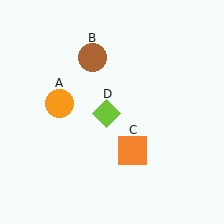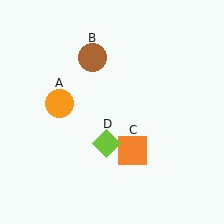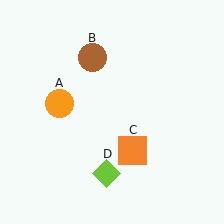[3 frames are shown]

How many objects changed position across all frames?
1 object changed position: lime diamond (object D).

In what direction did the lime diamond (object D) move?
The lime diamond (object D) moved down.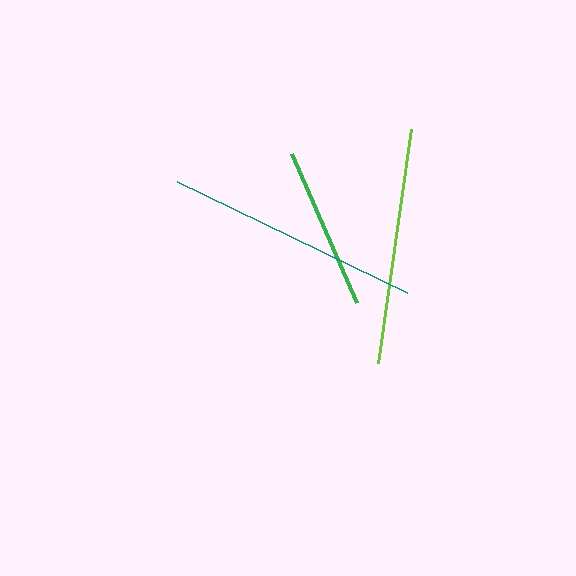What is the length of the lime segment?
The lime segment is approximately 236 pixels long.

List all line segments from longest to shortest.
From longest to shortest: teal, lime, green.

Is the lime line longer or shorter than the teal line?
The teal line is longer than the lime line.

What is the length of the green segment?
The green segment is approximately 163 pixels long.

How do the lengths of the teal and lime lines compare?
The teal and lime lines are approximately the same length.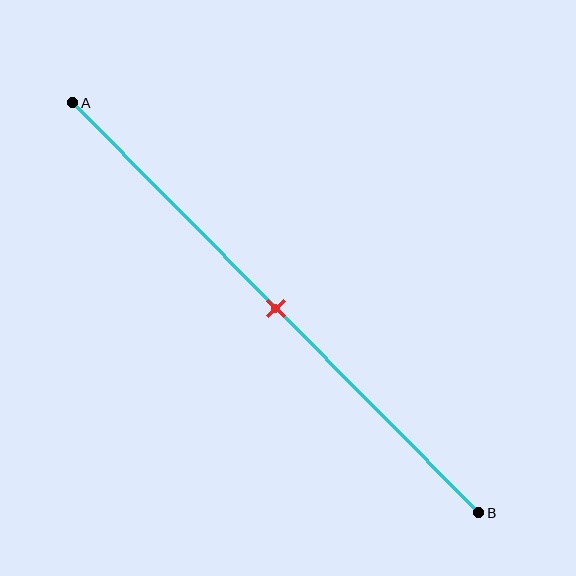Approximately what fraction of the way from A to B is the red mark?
The red mark is approximately 50% of the way from A to B.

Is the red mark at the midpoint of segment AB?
Yes, the mark is approximately at the midpoint.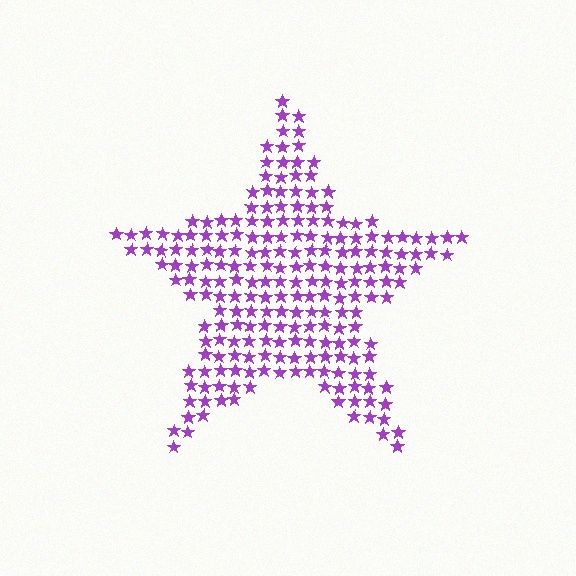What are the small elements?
The small elements are stars.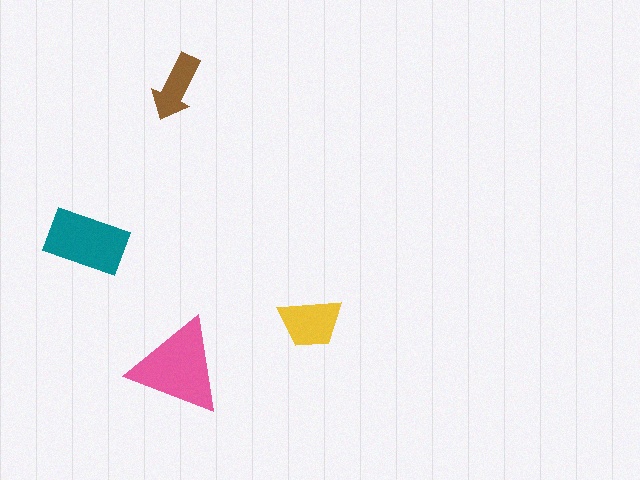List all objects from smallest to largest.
The brown arrow, the yellow trapezoid, the teal rectangle, the pink triangle.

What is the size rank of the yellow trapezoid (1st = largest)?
3rd.